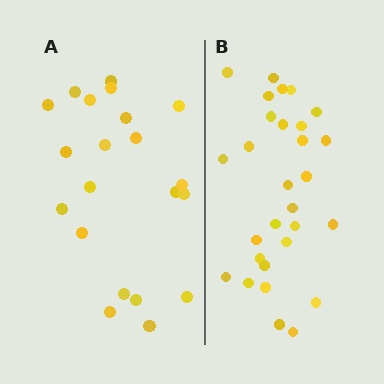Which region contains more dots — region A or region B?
Region B (the right region) has more dots.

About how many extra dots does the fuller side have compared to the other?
Region B has roughly 8 or so more dots than region A.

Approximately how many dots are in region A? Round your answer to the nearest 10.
About 20 dots. (The exact count is 21, which rounds to 20.)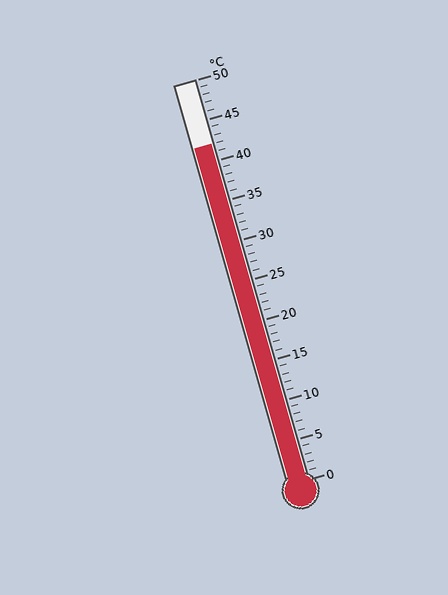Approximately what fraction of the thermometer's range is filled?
The thermometer is filled to approximately 85% of its range.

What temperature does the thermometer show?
The thermometer shows approximately 42°C.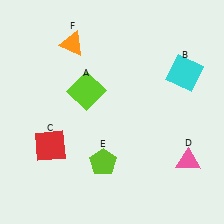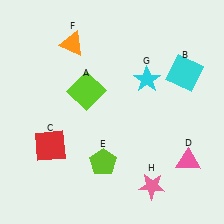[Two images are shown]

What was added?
A cyan star (G), a pink star (H) were added in Image 2.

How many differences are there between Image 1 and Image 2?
There are 2 differences between the two images.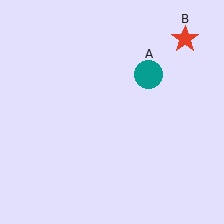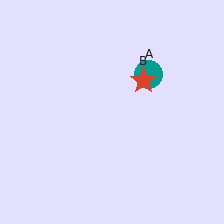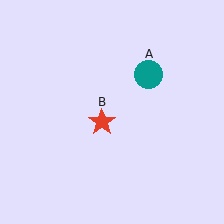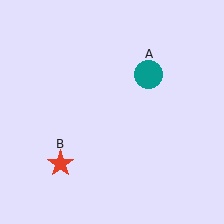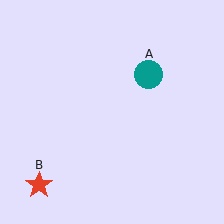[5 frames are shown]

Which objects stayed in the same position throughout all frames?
Teal circle (object A) remained stationary.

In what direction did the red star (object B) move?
The red star (object B) moved down and to the left.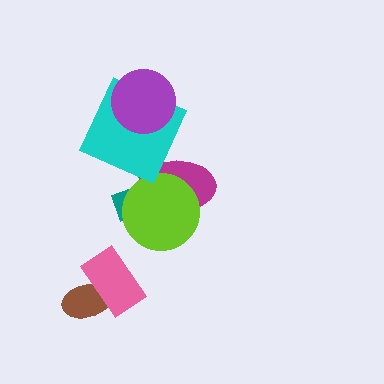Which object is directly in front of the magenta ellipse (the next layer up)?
The lime circle is directly in front of the magenta ellipse.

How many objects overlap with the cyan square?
3 objects overlap with the cyan square.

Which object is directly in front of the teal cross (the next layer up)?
The magenta ellipse is directly in front of the teal cross.